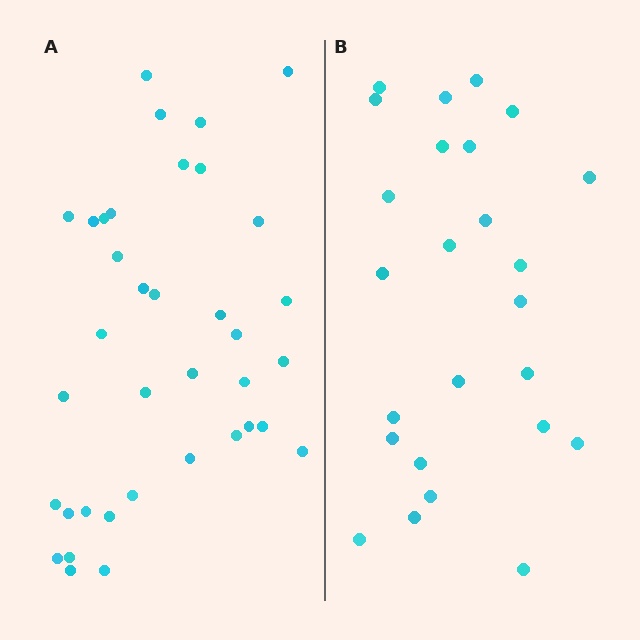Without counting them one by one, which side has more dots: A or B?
Region A (the left region) has more dots.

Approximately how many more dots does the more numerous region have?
Region A has roughly 12 or so more dots than region B.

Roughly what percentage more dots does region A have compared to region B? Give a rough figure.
About 50% more.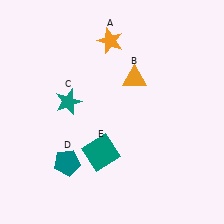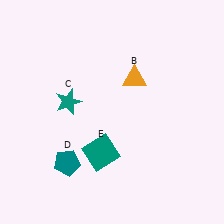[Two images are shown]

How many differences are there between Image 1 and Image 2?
There is 1 difference between the two images.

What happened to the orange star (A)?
The orange star (A) was removed in Image 2. It was in the top-left area of Image 1.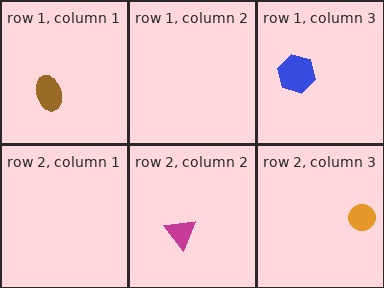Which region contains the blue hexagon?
The row 1, column 3 region.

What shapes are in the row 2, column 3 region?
The orange circle.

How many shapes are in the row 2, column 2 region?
1.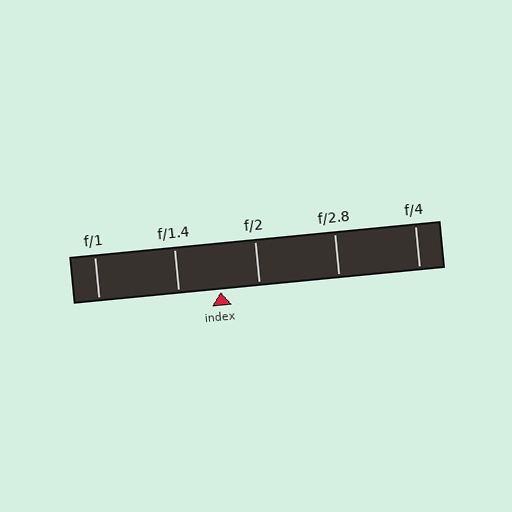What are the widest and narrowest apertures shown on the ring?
The widest aperture shown is f/1 and the narrowest is f/4.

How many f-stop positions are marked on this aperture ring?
There are 5 f-stop positions marked.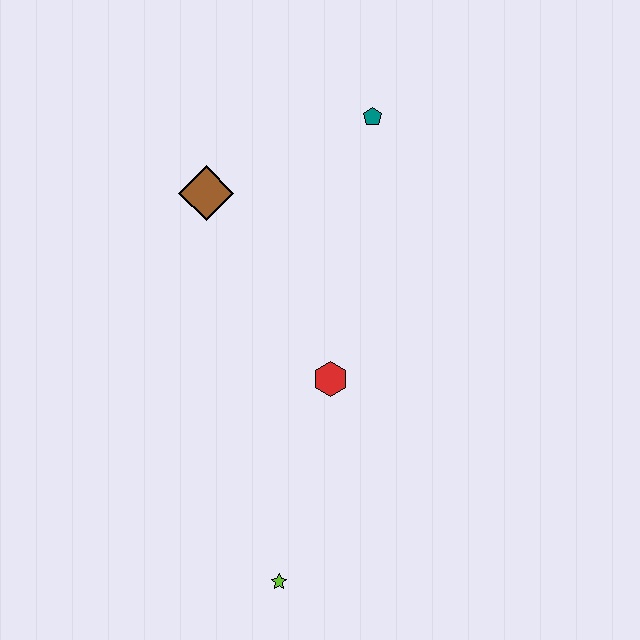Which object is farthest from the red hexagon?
The teal pentagon is farthest from the red hexagon.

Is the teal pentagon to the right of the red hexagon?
Yes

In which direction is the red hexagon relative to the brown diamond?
The red hexagon is below the brown diamond.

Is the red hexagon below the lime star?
No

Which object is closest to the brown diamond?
The teal pentagon is closest to the brown diamond.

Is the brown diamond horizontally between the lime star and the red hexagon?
No